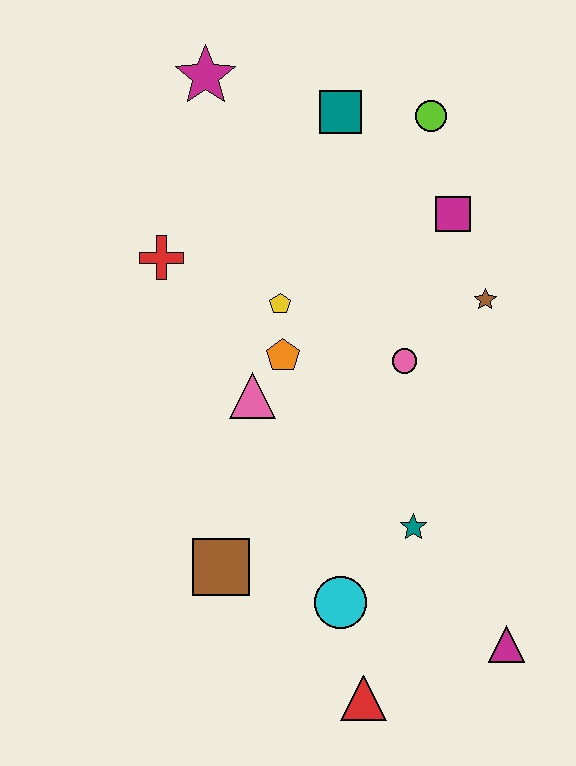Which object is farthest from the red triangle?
The magenta star is farthest from the red triangle.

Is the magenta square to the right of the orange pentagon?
Yes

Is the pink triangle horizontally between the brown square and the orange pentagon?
Yes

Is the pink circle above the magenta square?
No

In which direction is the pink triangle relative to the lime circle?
The pink triangle is below the lime circle.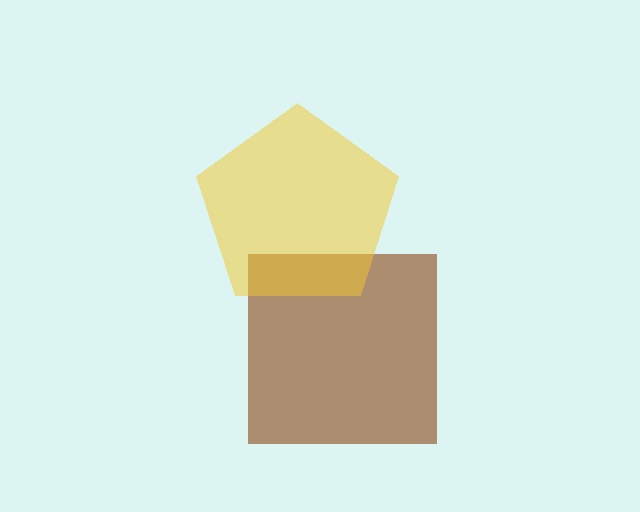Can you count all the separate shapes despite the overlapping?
Yes, there are 2 separate shapes.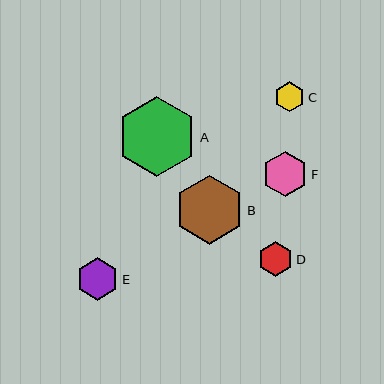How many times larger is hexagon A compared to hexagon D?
Hexagon A is approximately 2.3 times the size of hexagon D.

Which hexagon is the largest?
Hexagon A is the largest with a size of approximately 80 pixels.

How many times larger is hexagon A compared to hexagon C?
Hexagon A is approximately 2.7 times the size of hexagon C.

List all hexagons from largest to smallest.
From largest to smallest: A, B, F, E, D, C.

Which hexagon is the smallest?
Hexagon C is the smallest with a size of approximately 30 pixels.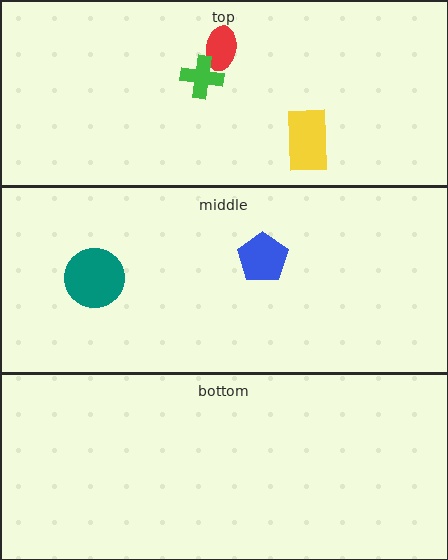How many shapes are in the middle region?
2.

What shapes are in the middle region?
The teal circle, the blue pentagon.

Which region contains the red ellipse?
The top region.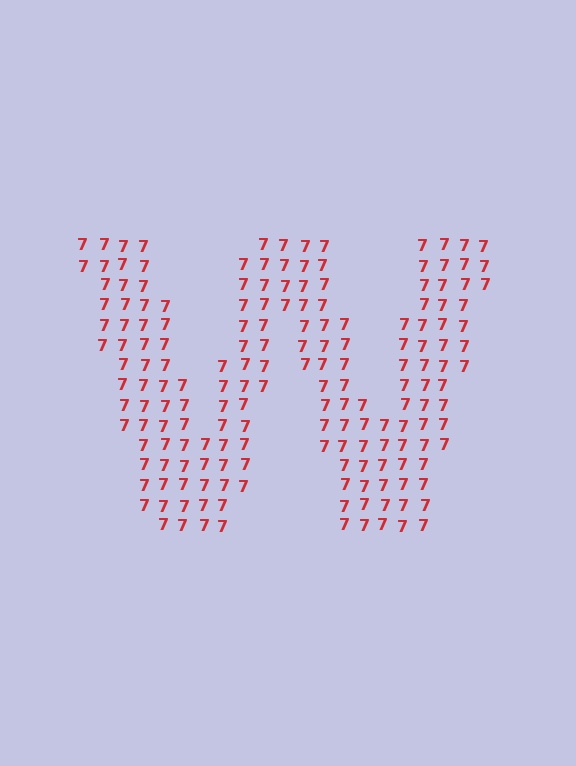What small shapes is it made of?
It is made of small digit 7's.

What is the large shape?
The large shape is the letter W.